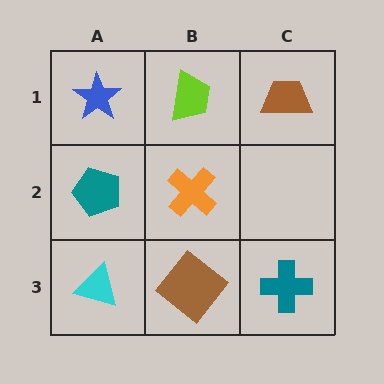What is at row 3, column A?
A cyan triangle.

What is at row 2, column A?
A teal pentagon.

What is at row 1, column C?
A brown trapezoid.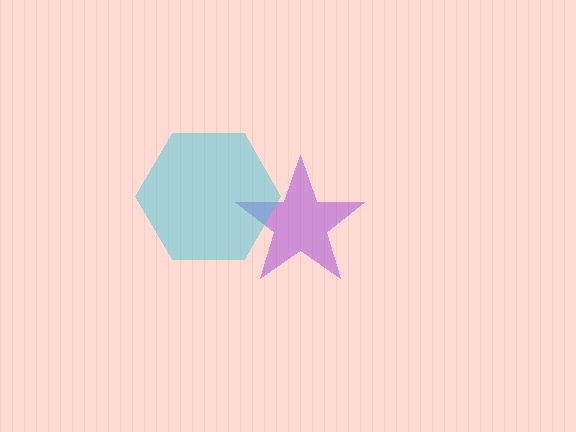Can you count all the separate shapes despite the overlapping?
Yes, there are 2 separate shapes.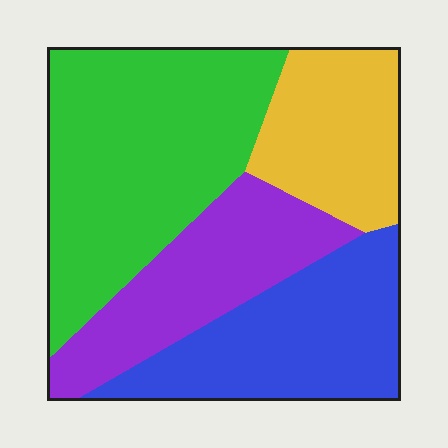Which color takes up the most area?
Green, at roughly 35%.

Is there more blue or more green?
Green.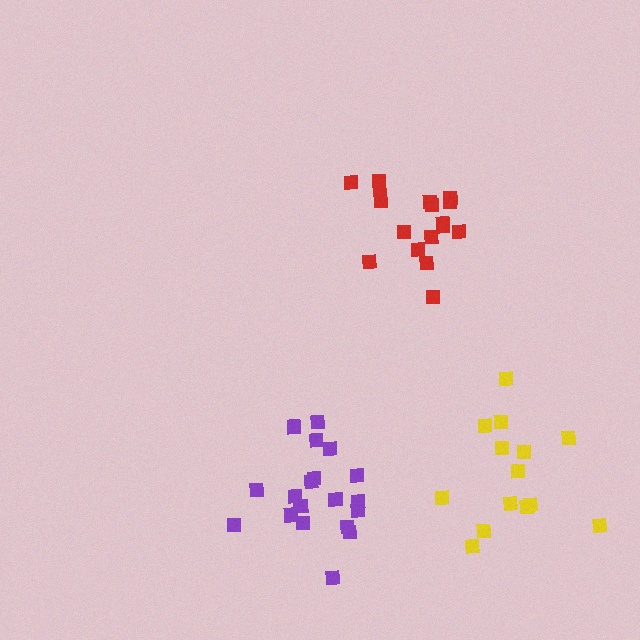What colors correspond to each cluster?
The clusters are colored: purple, red, yellow.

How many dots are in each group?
Group 1: 19 dots, Group 2: 17 dots, Group 3: 14 dots (50 total).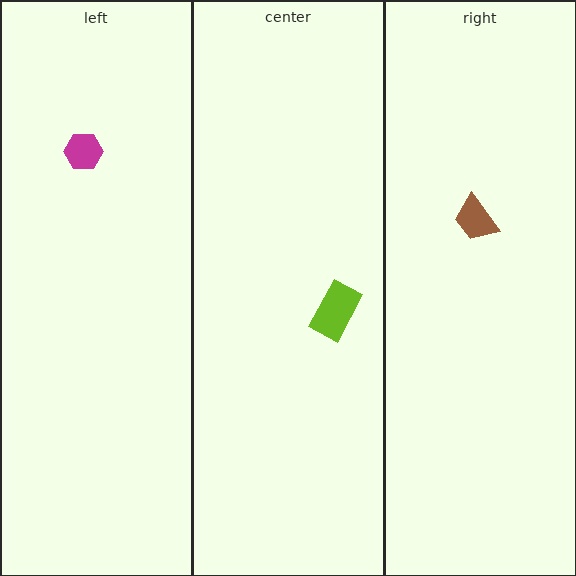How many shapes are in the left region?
1.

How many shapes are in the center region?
1.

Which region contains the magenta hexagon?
The left region.